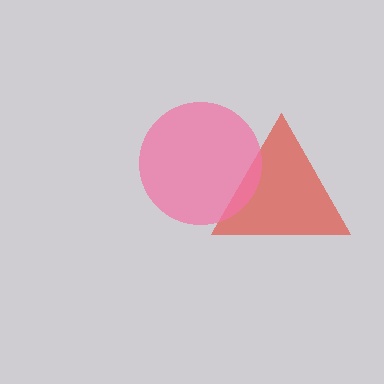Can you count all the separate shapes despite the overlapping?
Yes, there are 2 separate shapes.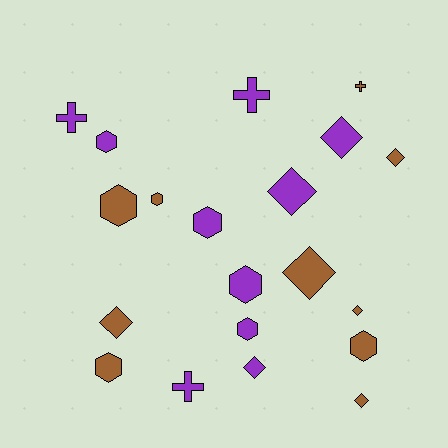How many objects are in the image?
There are 20 objects.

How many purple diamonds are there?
There are 3 purple diamonds.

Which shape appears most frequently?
Hexagon, with 8 objects.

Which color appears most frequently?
Brown, with 10 objects.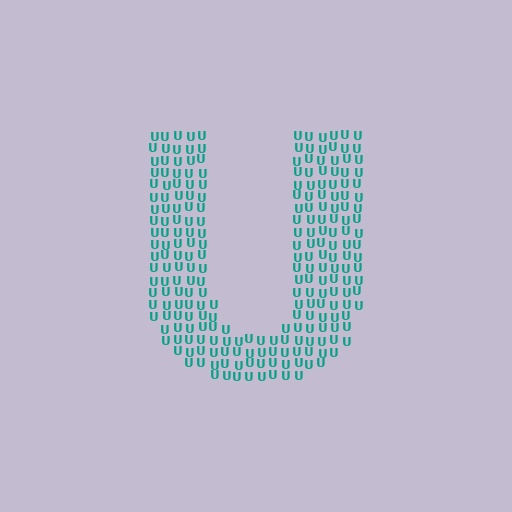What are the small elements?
The small elements are letter U's.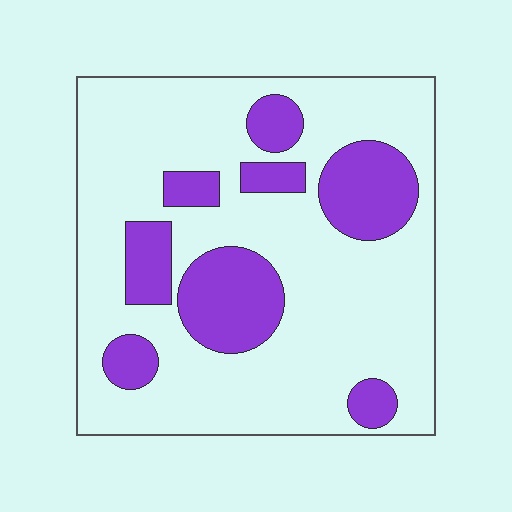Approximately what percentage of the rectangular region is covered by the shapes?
Approximately 25%.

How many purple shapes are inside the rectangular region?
8.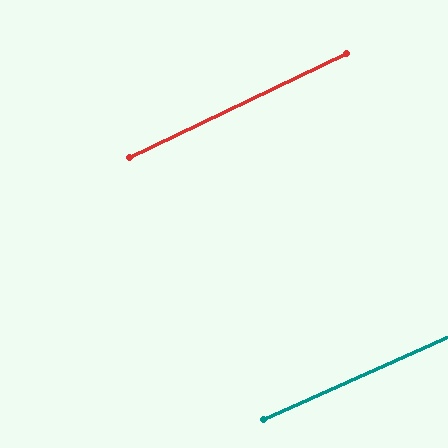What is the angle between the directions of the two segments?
Approximately 1 degree.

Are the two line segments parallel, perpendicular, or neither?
Parallel — their directions differ by only 1.5°.